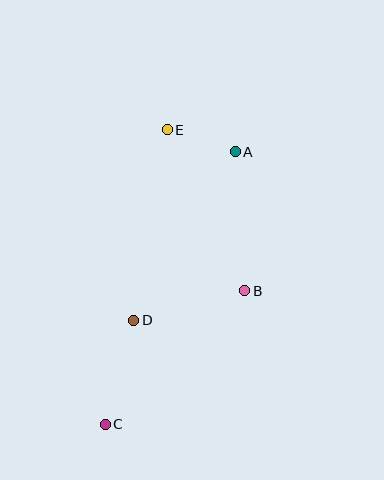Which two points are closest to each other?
Points A and E are closest to each other.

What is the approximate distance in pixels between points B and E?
The distance between B and E is approximately 179 pixels.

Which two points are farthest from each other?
Points A and C are farthest from each other.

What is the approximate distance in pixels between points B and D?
The distance between B and D is approximately 115 pixels.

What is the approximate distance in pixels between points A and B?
The distance between A and B is approximately 139 pixels.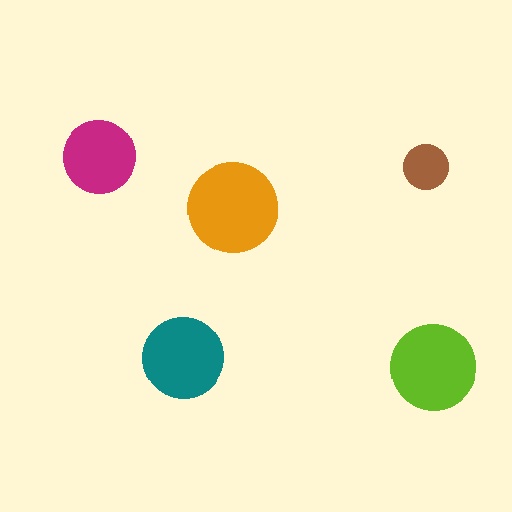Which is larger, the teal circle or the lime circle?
The lime one.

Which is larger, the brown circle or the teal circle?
The teal one.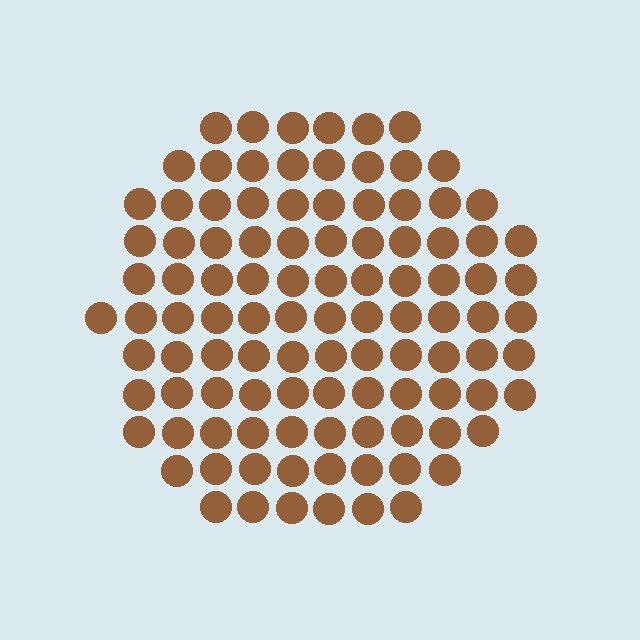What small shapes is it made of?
It is made of small circles.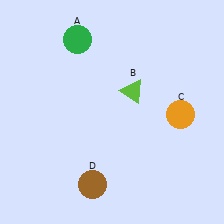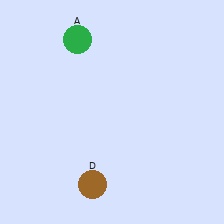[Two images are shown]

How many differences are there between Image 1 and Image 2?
There are 2 differences between the two images.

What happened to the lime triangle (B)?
The lime triangle (B) was removed in Image 2. It was in the top-right area of Image 1.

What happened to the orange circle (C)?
The orange circle (C) was removed in Image 2. It was in the bottom-right area of Image 1.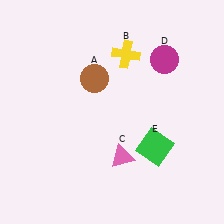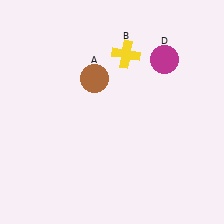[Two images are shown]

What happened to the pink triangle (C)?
The pink triangle (C) was removed in Image 2. It was in the bottom-right area of Image 1.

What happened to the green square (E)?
The green square (E) was removed in Image 2. It was in the bottom-right area of Image 1.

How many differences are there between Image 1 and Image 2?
There are 2 differences between the two images.